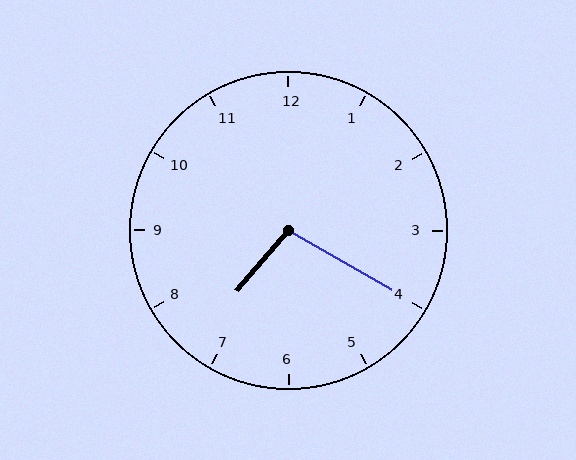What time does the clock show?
7:20.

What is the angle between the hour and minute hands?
Approximately 100 degrees.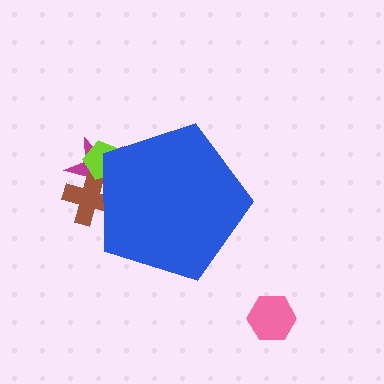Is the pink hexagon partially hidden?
No, the pink hexagon is fully visible.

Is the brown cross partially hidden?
Yes, the brown cross is partially hidden behind the blue pentagon.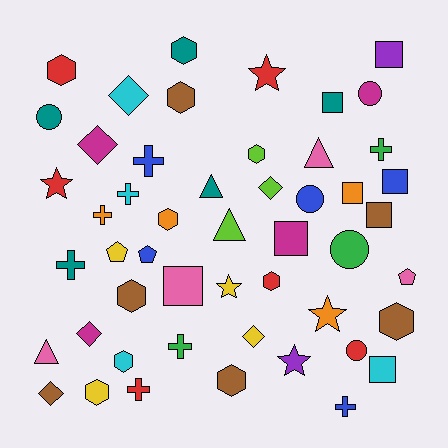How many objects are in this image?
There are 50 objects.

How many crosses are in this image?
There are 8 crosses.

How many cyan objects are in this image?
There are 4 cyan objects.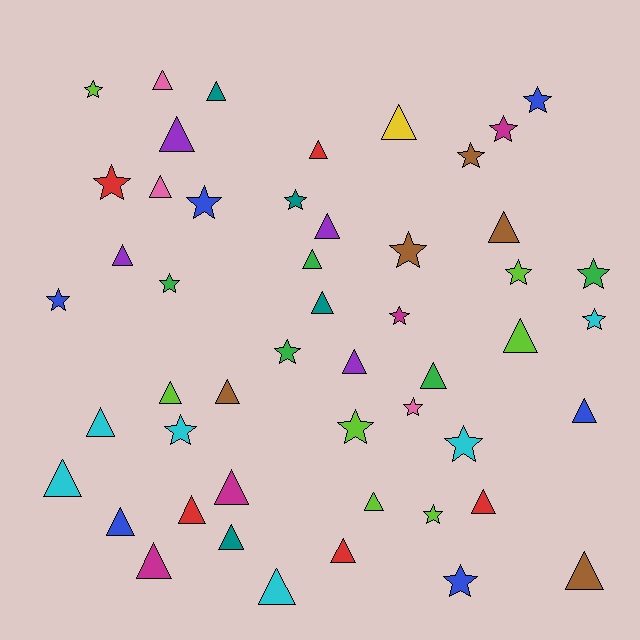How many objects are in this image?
There are 50 objects.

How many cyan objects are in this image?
There are 6 cyan objects.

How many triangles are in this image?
There are 29 triangles.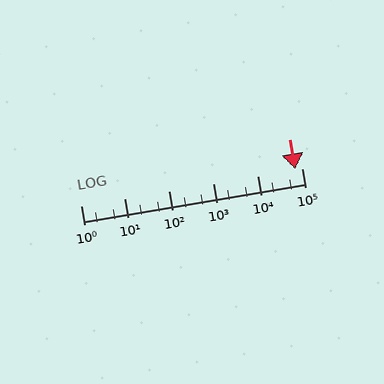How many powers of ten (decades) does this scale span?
The scale spans 5 decades, from 1 to 100000.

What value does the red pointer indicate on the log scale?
The pointer indicates approximately 70000.